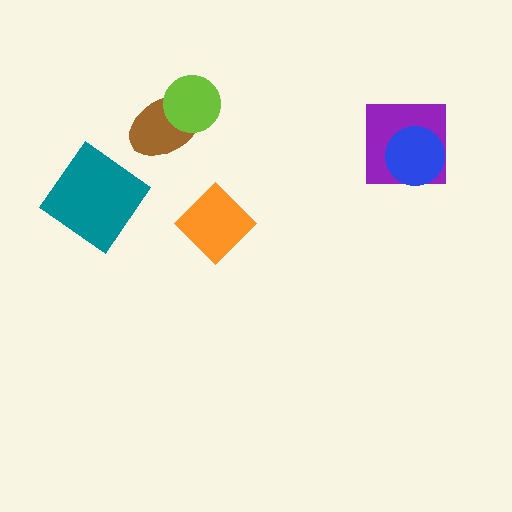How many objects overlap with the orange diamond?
0 objects overlap with the orange diamond.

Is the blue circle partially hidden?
No, no other shape covers it.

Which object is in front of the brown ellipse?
The lime circle is in front of the brown ellipse.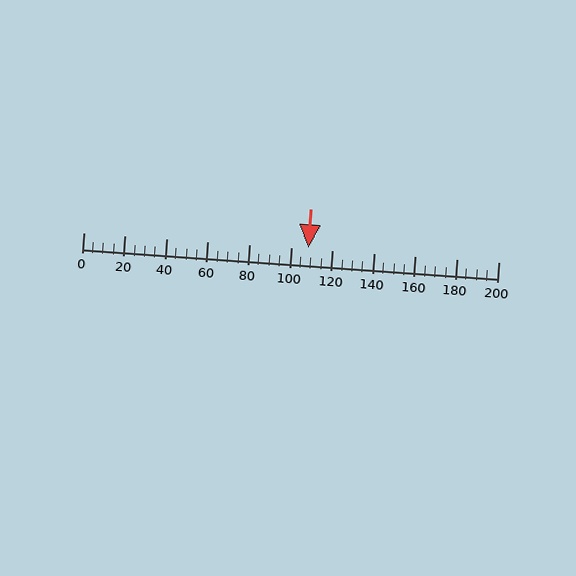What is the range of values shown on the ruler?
The ruler shows values from 0 to 200.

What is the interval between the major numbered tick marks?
The major tick marks are spaced 20 units apart.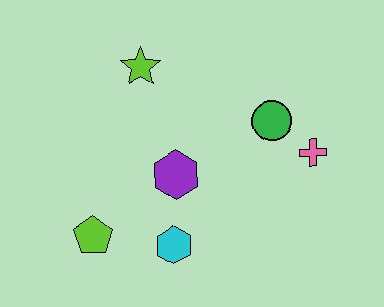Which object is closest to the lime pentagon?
The cyan hexagon is closest to the lime pentagon.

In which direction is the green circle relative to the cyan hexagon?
The green circle is above the cyan hexagon.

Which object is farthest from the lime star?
The pink cross is farthest from the lime star.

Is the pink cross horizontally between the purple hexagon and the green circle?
No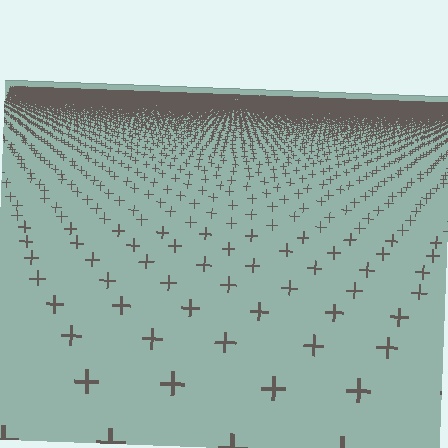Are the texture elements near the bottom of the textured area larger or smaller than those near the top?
Larger. Near the bottom, elements are closer to the viewer and appear at a bigger on-screen size.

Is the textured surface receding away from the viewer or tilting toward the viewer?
The surface is receding away from the viewer. Texture elements get smaller and denser toward the top.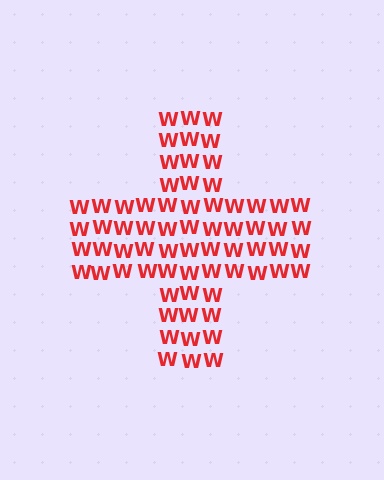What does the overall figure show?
The overall figure shows a cross.